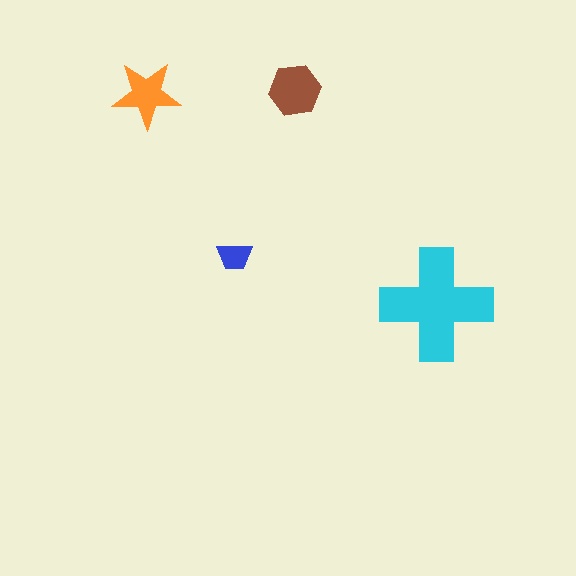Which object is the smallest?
The blue trapezoid.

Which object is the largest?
The cyan cross.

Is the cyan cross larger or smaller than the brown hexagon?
Larger.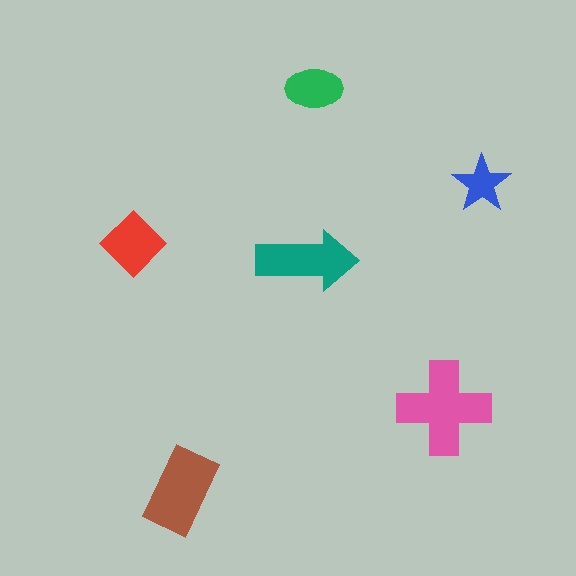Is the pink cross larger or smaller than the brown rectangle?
Larger.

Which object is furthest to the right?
The blue star is rightmost.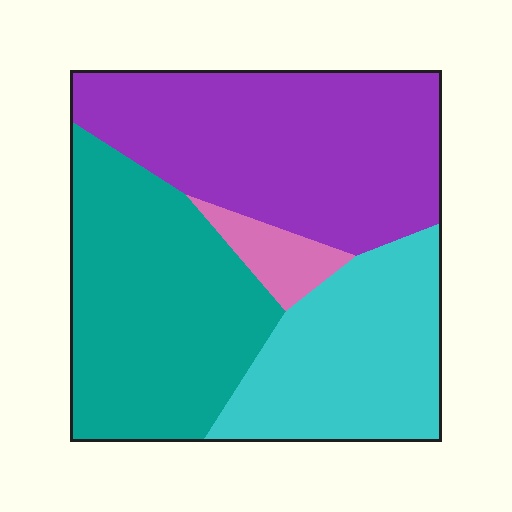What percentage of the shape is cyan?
Cyan covers 25% of the shape.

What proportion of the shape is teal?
Teal takes up between a third and a half of the shape.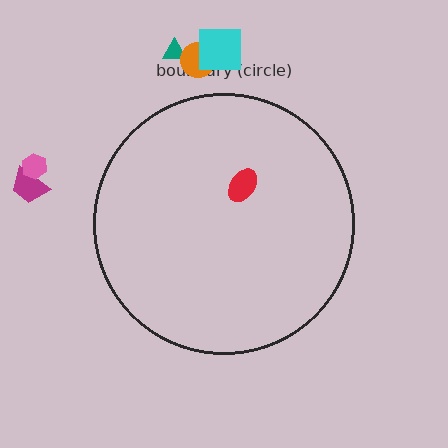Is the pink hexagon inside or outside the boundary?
Outside.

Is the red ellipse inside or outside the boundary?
Inside.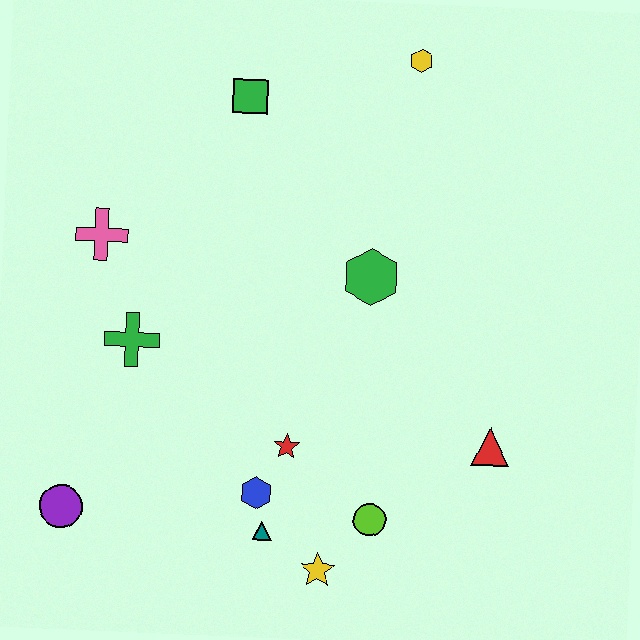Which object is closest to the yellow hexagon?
The green square is closest to the yellow hexagon.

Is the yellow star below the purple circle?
Yes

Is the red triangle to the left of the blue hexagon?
No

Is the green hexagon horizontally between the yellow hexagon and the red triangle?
No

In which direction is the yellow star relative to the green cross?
The yellow star is below the green cross.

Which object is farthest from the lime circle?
The yellow hexagon is farthest from the lime circle.